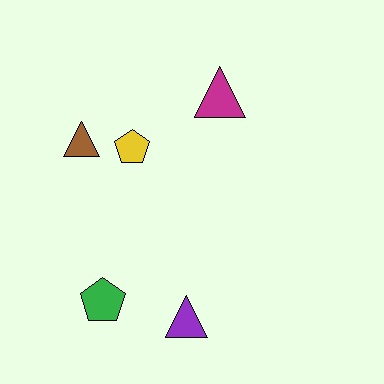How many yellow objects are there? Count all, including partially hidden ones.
There is 1 yellow object.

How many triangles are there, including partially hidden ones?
There are 3 triangles.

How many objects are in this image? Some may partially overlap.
There are 5 objects.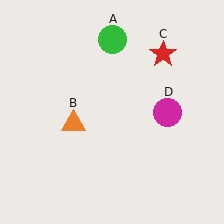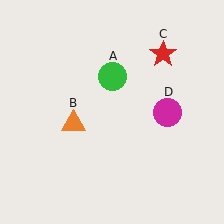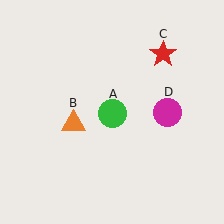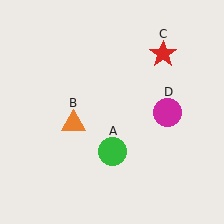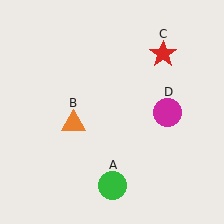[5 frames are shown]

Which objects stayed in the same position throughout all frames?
Orange triangle (object B) and red star (object C) and magenta circle (object D) remained stationary.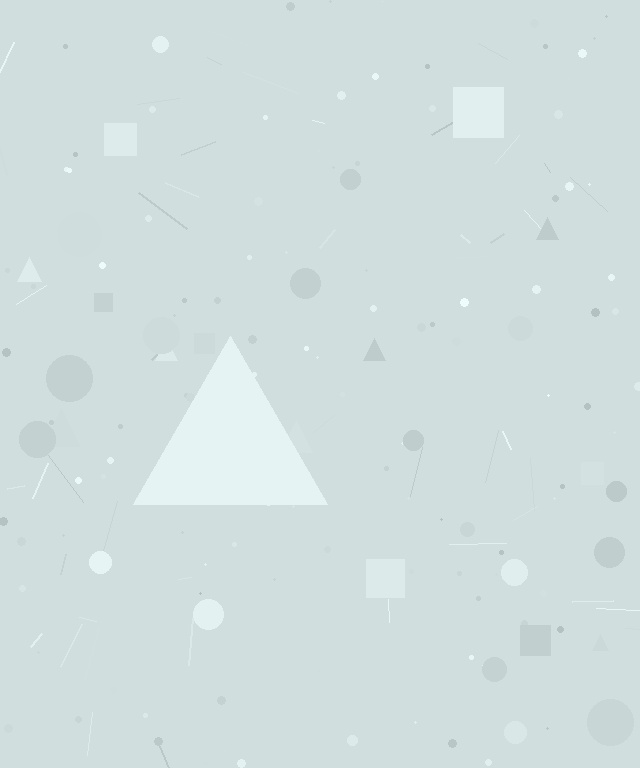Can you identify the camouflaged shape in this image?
The camouflaged shape is a triangle.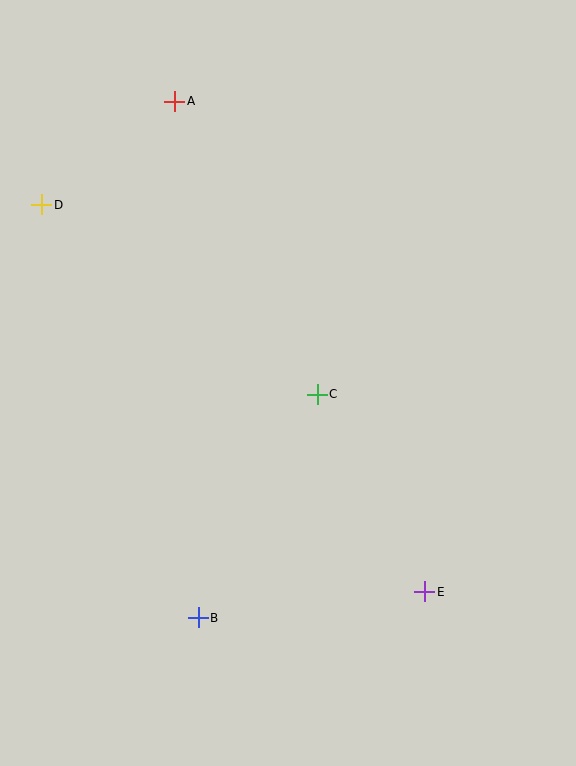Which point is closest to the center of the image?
Point C at (317, 394) is closest to the center.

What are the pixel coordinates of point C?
Point C is at (317, 394).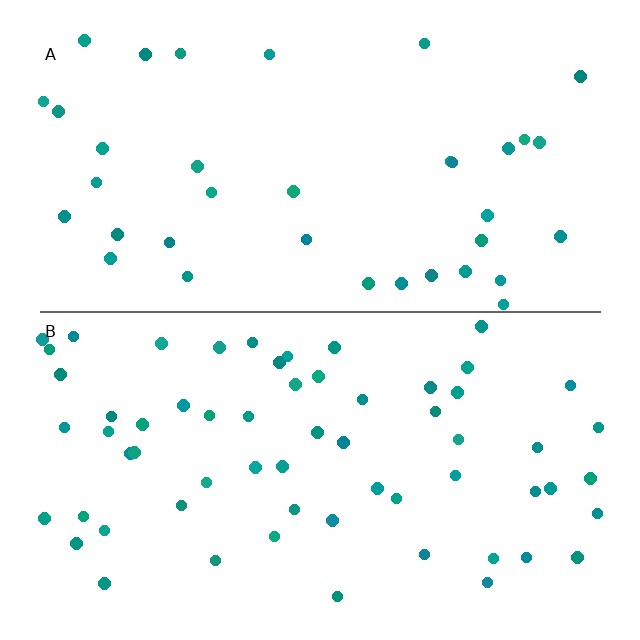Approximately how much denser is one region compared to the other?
Approximately 1.7× — region B over region A.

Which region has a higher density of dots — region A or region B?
B (the bottom).